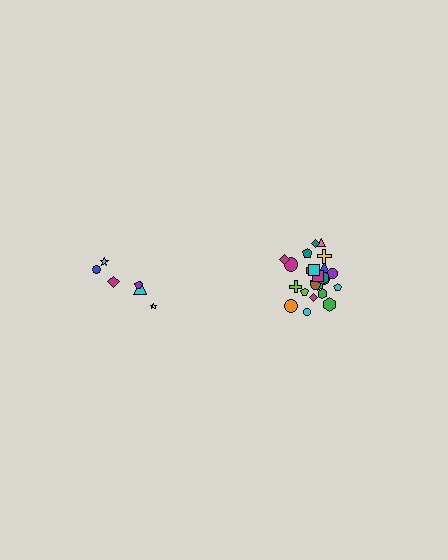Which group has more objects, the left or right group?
The right group.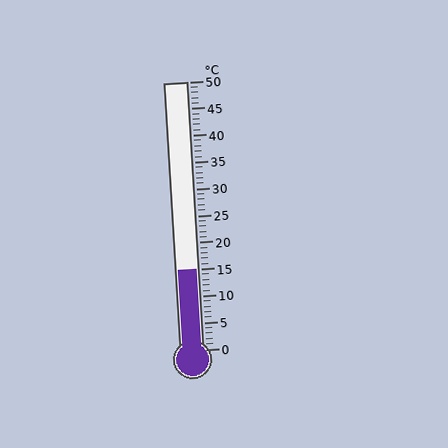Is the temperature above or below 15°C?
The temperature is at 15°C.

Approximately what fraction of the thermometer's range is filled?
The thermometer is filled to approximately 30% of its range.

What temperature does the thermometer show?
The thermometer shows approximately 15°C.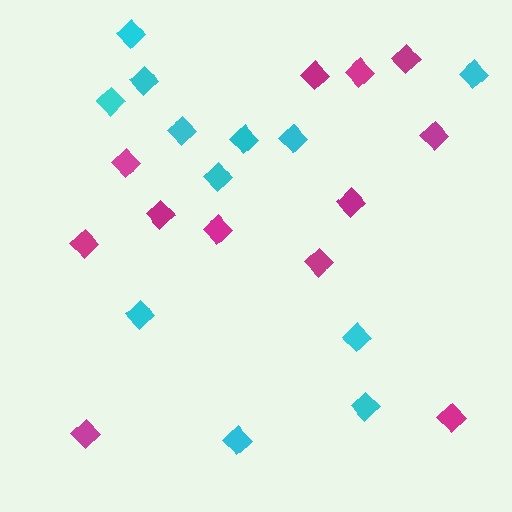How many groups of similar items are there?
There are 2 groups: one group of magenta diamonds (12) and one group of cyan diamonds (12).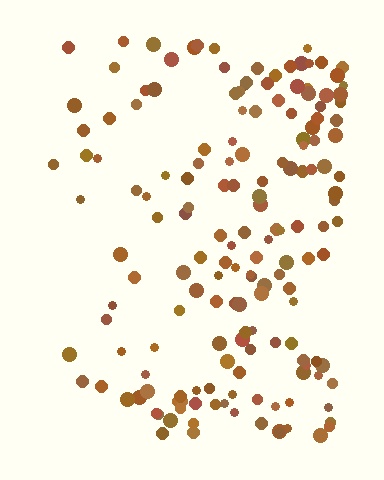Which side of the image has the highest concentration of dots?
The right.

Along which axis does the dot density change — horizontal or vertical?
Horizontal.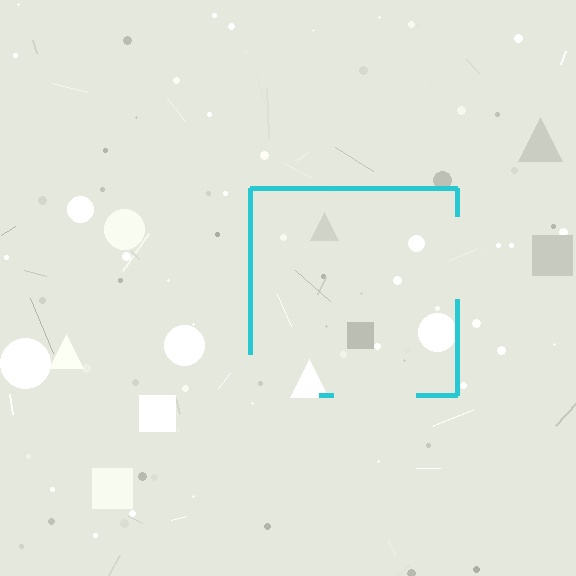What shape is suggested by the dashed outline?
The dashed outline suggests a square.